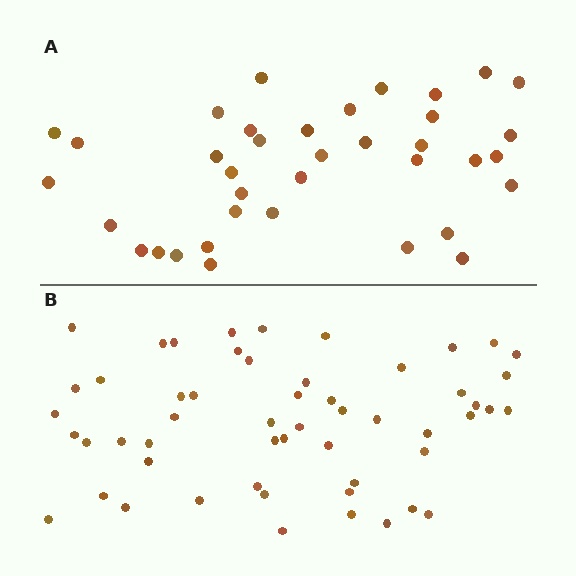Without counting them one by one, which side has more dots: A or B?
Region B (the bottom region) has more dots.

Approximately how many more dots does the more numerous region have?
Region B has approximately 15 more dots than region A.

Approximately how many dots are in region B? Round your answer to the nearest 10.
About 50 dots. (The exact count is 54, which rounds to 50.)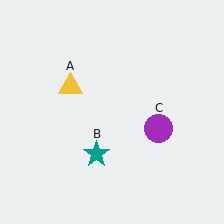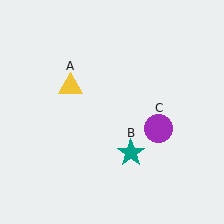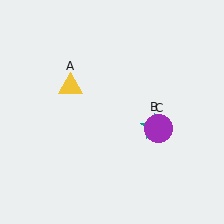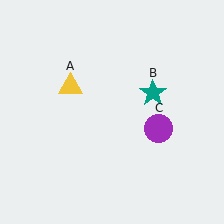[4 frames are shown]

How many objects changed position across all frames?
1 object changed position: teal star (object B).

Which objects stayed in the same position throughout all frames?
Yellow triangle (object A) and purple circle (object C) remained stationary.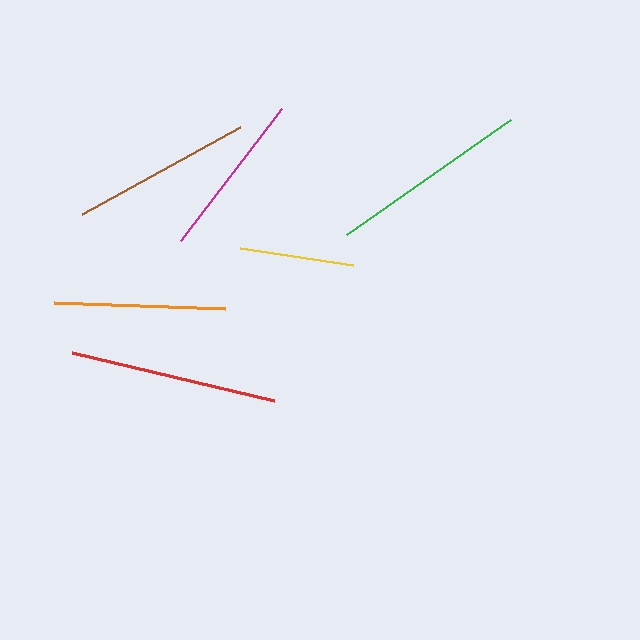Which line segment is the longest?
The red line is the longest at approximately 208 pixels.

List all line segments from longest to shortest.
From longest to shortest: red, green, brown, orange, magenta, yellow.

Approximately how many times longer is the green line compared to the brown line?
The green line is approximately 1.1 times the length of the brown line.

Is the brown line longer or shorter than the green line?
The green line is longer than the brown line.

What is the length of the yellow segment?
The yellow segment is approximately 115 pixels long.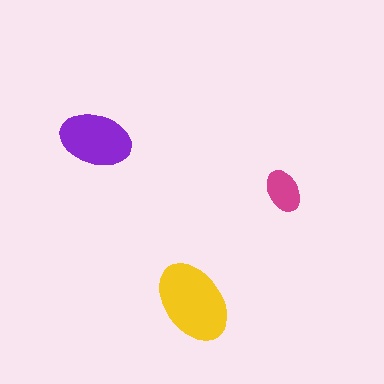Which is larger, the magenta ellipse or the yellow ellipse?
The yellow one.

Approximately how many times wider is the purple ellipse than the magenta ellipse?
About 1.5 times wider.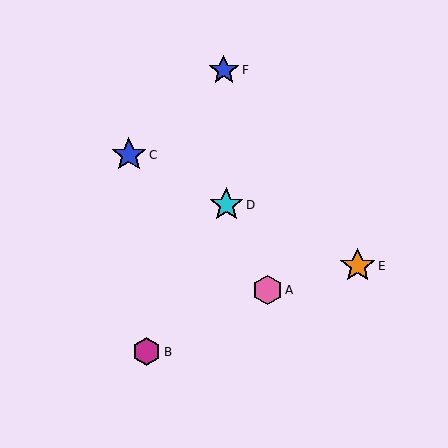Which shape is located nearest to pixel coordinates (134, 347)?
The magenta hexagon (labeled B) at (147, 352) is nearest to that location.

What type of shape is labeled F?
Shape F is a blue star.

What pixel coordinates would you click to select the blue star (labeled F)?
Click at (224, 70) to select the blue star F.